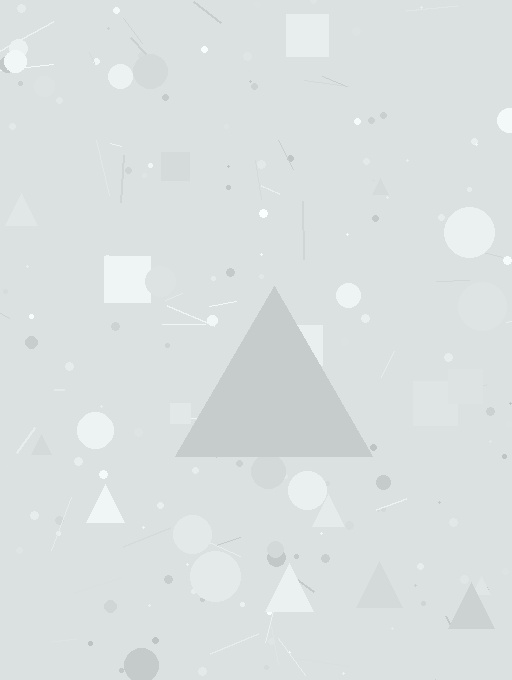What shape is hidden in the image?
A triangle is hidden in the image.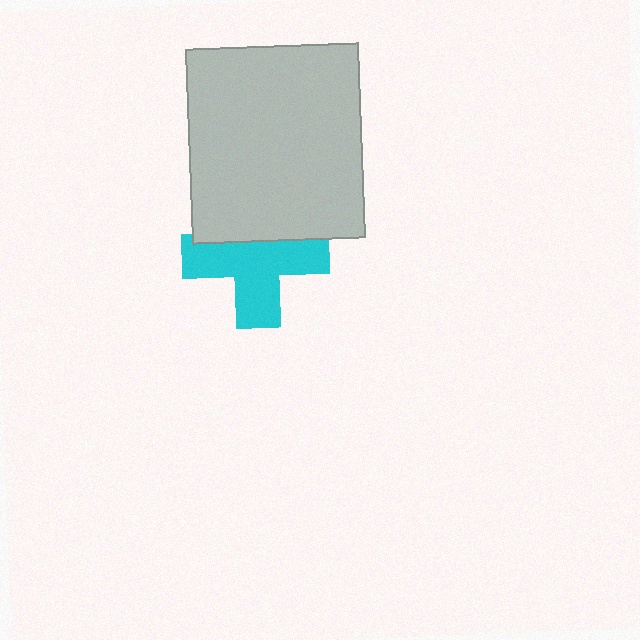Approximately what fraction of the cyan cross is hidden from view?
Roughly 33% of the cyan cross is hidden behind the light gray rectangle.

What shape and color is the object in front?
The object in front is a light gray rectangle.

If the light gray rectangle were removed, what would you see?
You would see the complete cyan cross.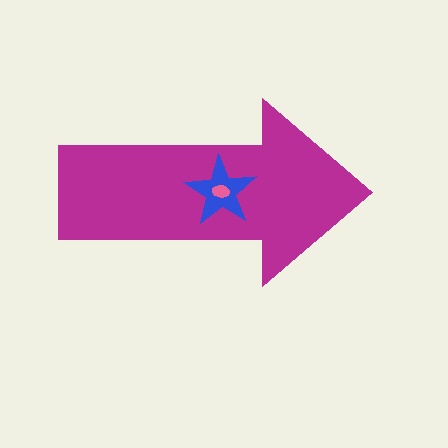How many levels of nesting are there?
3.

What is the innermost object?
The pink ellipse.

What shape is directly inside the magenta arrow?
The blue star.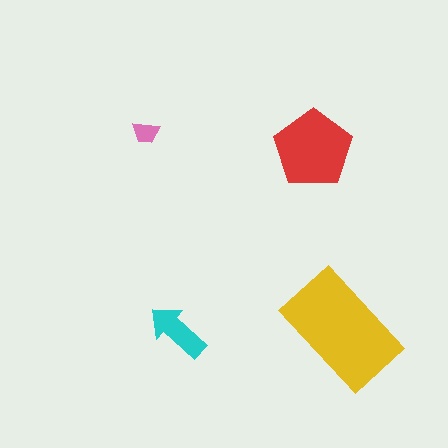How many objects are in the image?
There are 4 objects in the image.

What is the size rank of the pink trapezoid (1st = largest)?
4th.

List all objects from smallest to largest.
The pink trapezoid, the cyan arrow, the red pentagon, the yellow rectangle.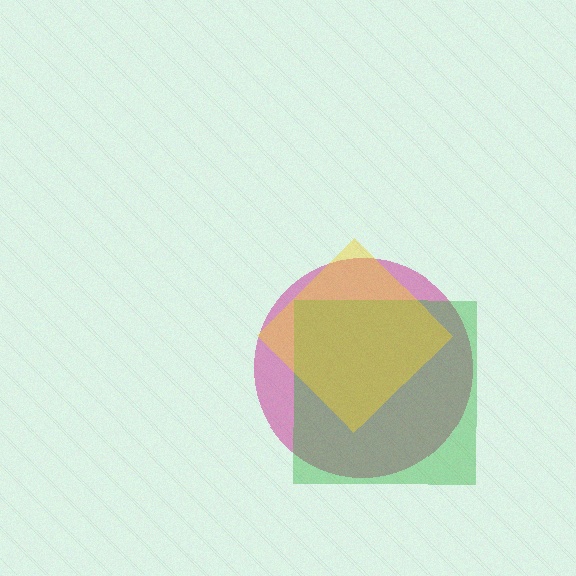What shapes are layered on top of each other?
The layered shapes are: a magenta circle, a green square, a yellow diamond.